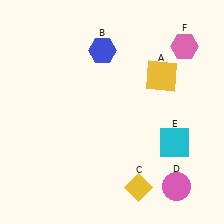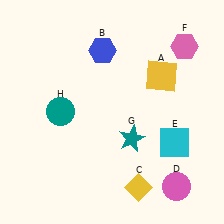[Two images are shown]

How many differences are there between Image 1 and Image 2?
There are 2 differences between the two images.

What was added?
A teal star (G), a teal circle (H) were added in Image 2.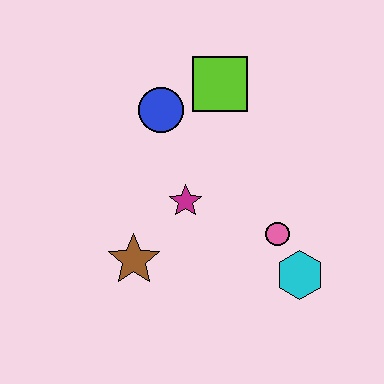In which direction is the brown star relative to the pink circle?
The brown star is to the left of the pink circle.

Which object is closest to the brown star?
The magenta star is closest to the brown star.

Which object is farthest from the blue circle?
The cyan hexagon is farthest from the blue circle.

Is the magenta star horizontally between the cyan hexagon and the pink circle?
No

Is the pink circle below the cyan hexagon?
No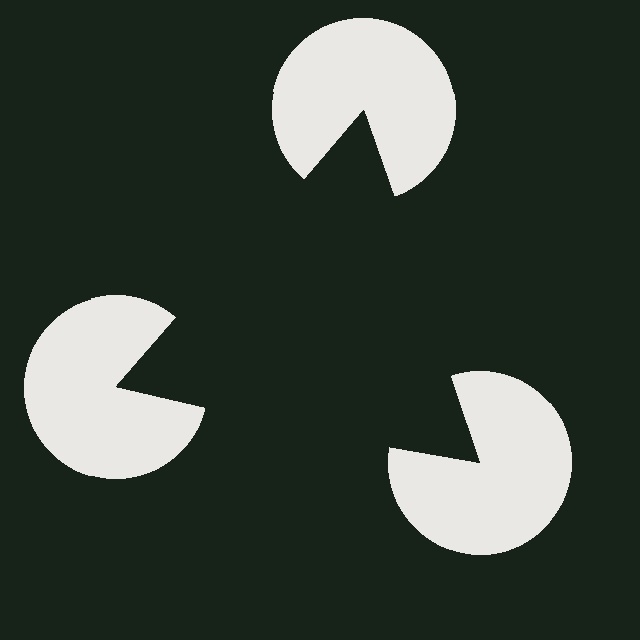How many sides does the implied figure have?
3 sides.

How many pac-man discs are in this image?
There are 3 — one at each vertex of the illusory triangle.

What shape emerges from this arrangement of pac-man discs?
An illusory triangle — its edges are inferred from the aligned wedge cuts in the pac-man discs, not physically drawn.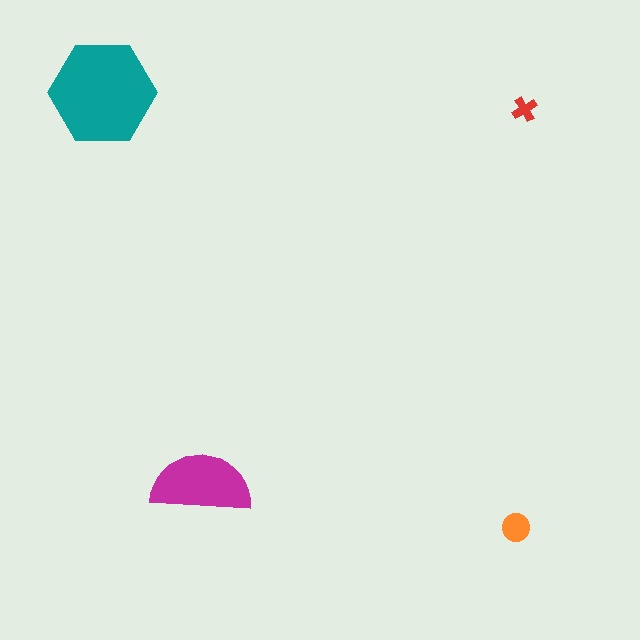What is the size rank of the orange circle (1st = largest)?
3rd.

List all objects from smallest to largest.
The red cross, the orange circle, the magenta semicircle, the teal hexagon.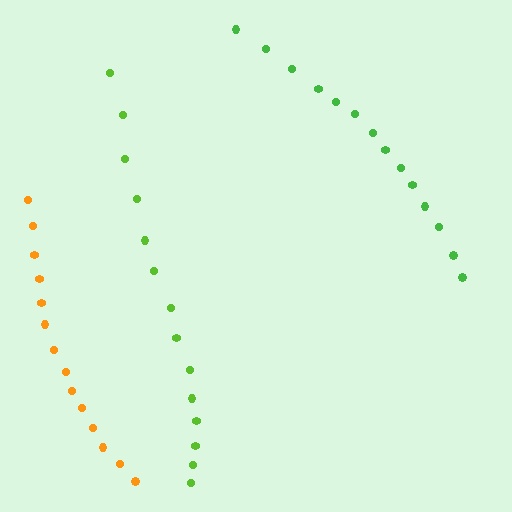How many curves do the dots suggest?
There are 3 distinct paths.